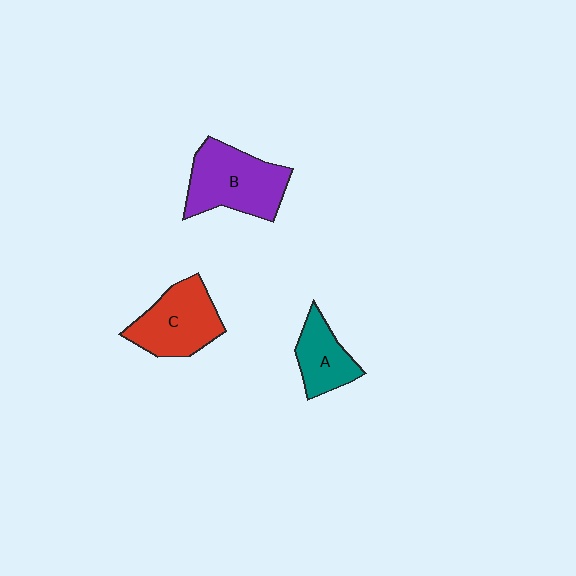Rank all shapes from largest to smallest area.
From largest to smallest: B (purple), C (red), A (teal).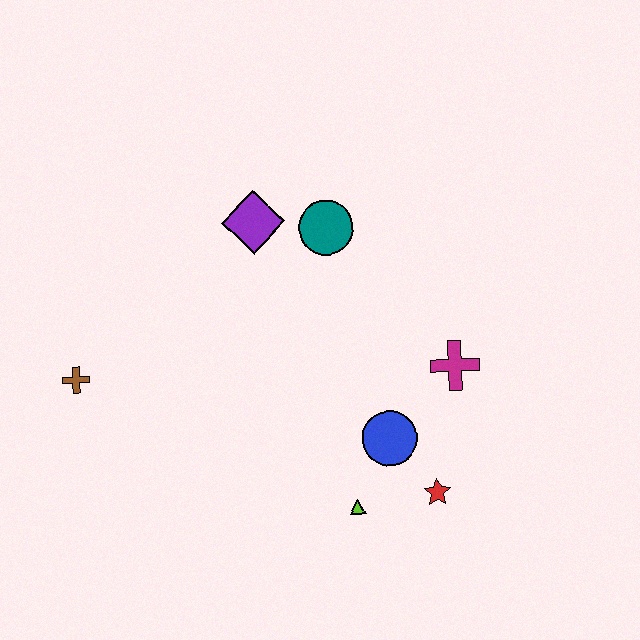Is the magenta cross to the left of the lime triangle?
No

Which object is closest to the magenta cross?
The blue circle is closest to the magenta cross.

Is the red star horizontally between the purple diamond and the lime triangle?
No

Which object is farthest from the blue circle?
The brown cross is farthest from the blue circle.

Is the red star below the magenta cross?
Yes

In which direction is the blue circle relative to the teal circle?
The blue circle is below the teal circle.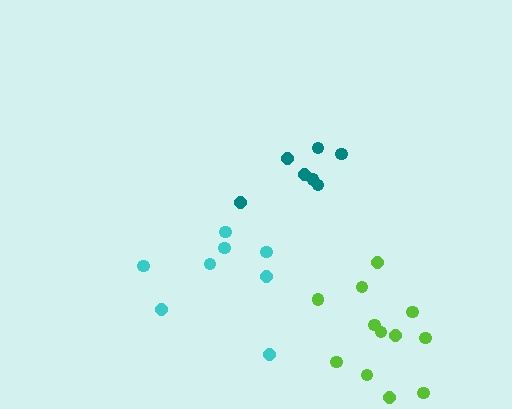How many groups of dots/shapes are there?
There are 3 groups.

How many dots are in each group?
Group 1: 8 dots, Group 2: 12 dots, Group 3: 7 dots (27 total).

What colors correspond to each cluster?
The clusters are colored: cyan, lime, teal.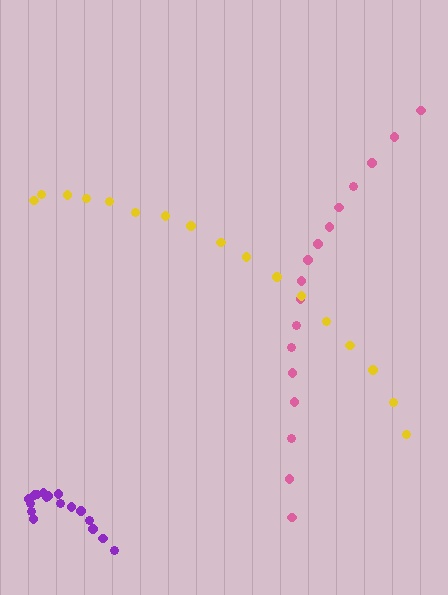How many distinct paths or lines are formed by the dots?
There are 3 distinct paths.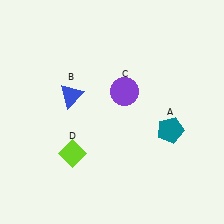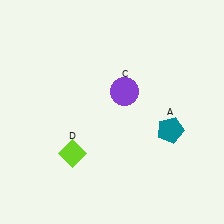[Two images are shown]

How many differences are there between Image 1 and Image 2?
There is 1 difference between the two images.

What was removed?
The blue triangle (B) was removed in Image 2.